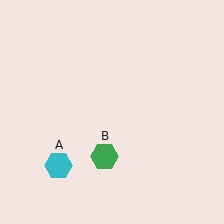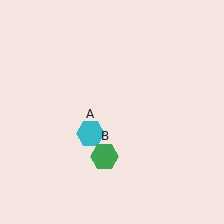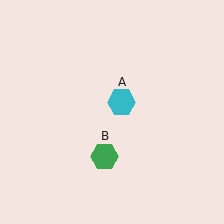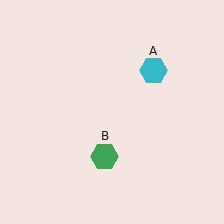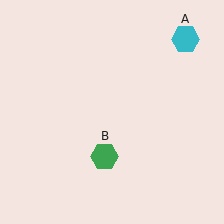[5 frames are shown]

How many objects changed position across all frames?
1 object changed position: cyan hexagon (object A).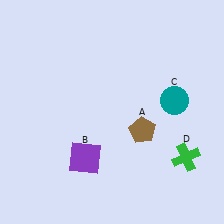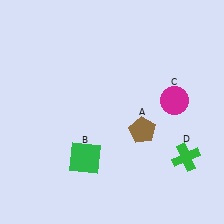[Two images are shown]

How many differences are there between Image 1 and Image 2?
There are 2 differences between the two images.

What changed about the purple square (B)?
In Image 1, B is purple. In Image 2, it changed to green.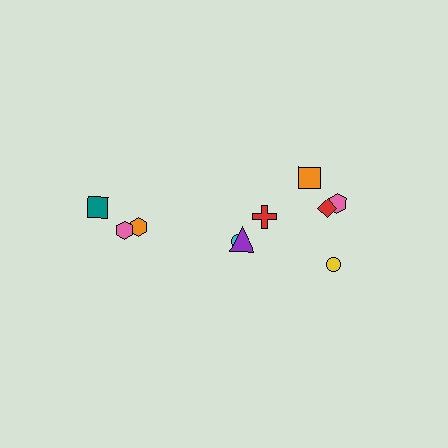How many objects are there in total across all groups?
There are 10 objects.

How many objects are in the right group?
There are 7 objects.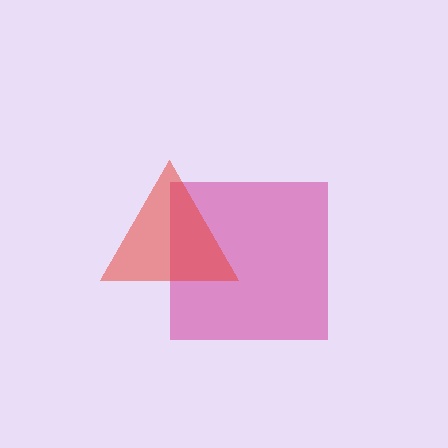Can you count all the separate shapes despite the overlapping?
Yes, there are 2 separate shapes.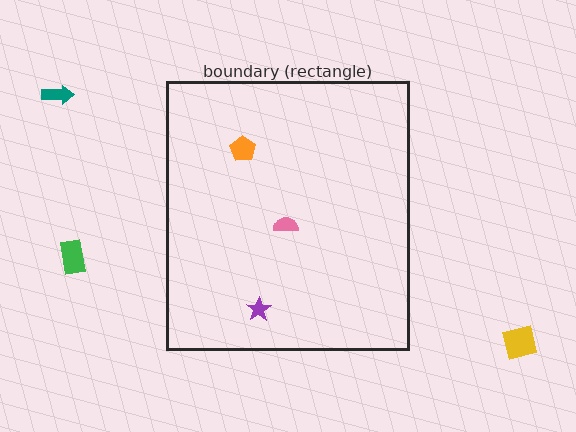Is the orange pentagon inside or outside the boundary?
Inside.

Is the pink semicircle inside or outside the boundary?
Inside.